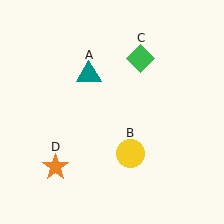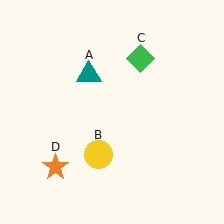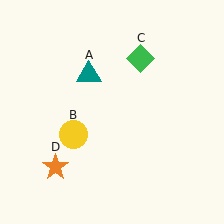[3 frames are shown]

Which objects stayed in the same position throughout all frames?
Teal triangle (object A) and green diamond (object C) and orange star (object D) remained stationary.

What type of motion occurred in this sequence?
The yellow circle (object B) rotated clockwise around the center of the scene.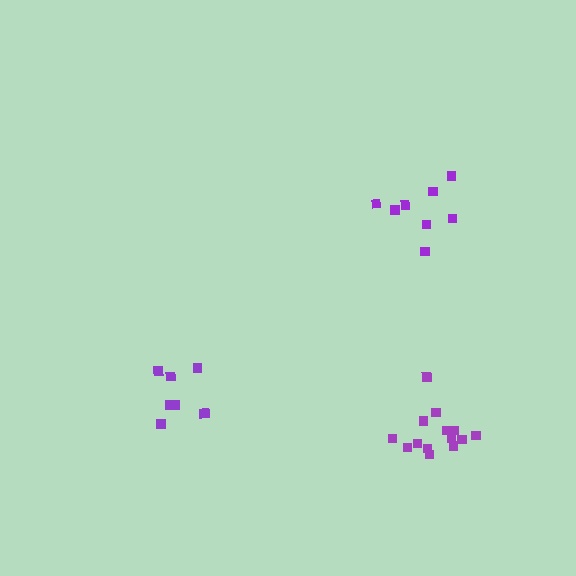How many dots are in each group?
Group 1: 8 dots, Group 2: 14 dots, Group 3: 8 dots (30 total).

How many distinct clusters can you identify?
There are 3 distinct clusters.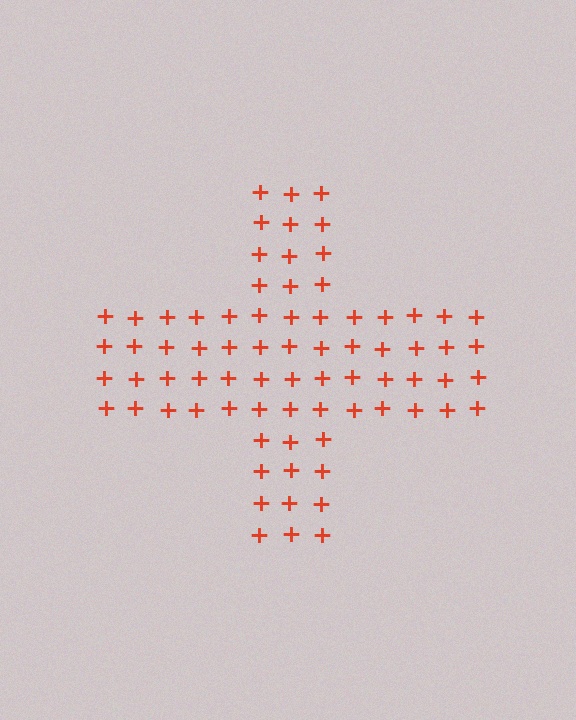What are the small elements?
The small elements are plus signs.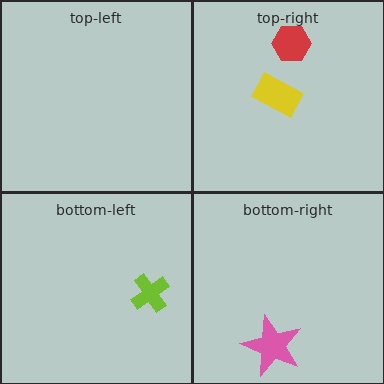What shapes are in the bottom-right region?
The pink star.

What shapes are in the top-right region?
The yellow rectangle, the red hexagon.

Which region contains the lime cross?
The bottom-left region.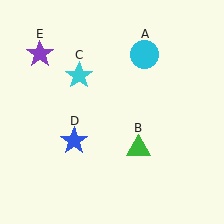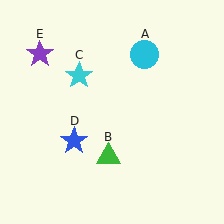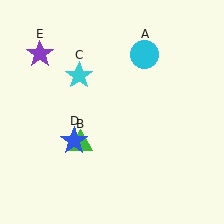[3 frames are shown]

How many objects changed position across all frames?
1 object changed position: green triangle (object B).